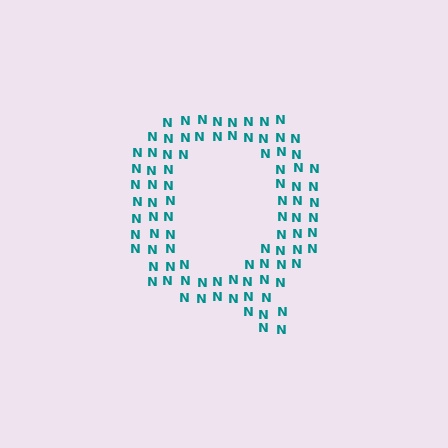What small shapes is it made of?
It is made of small letter N's.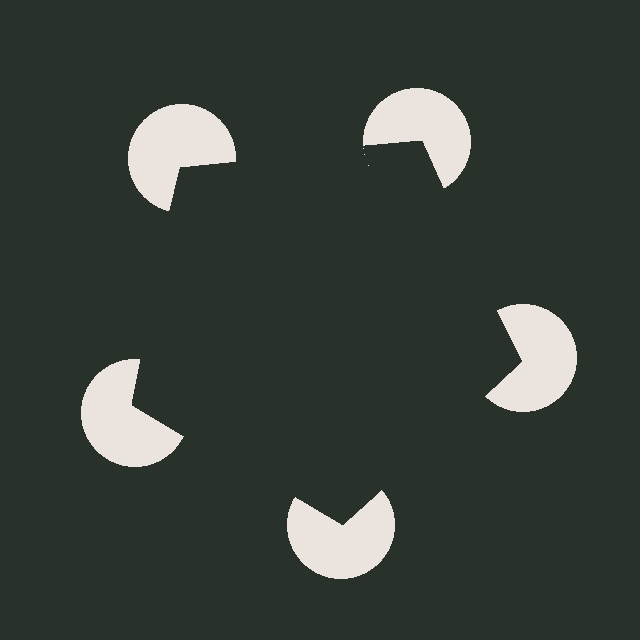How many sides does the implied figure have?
5 sides.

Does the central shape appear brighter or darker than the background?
It typically appears slightly darker than the background, even though no actual brightness change is drawn.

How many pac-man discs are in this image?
There are 5 — one at each vertex of the illusory pentagon.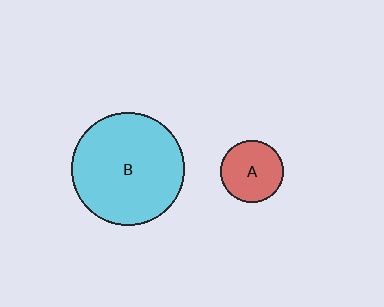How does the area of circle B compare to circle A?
Approximately 3.2 times.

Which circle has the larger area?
Circle B (cyan).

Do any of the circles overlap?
No, none of the circles overlap.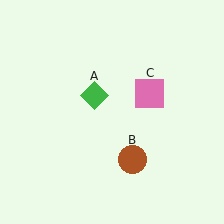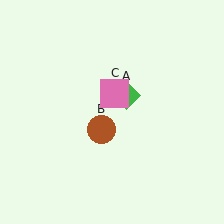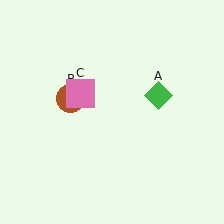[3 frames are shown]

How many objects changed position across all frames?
3 objects changed position: green diamond (object A), brown circle (object B), pink square (object C).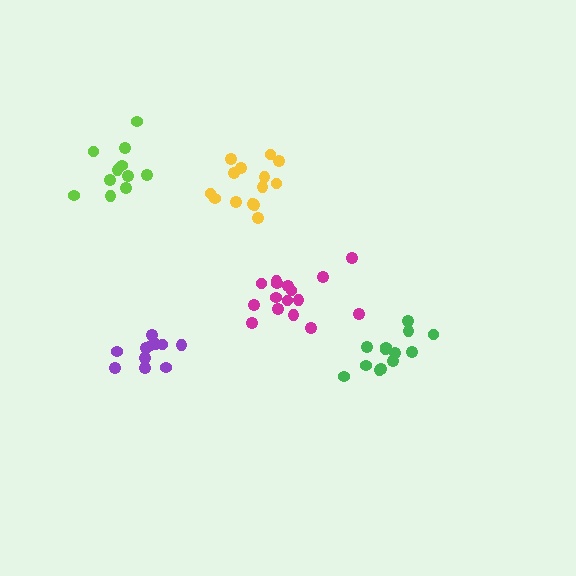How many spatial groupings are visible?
There are 5 spatial groupings.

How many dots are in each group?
Group 1: 16 dots, Group 2: 13 dots, Group 3: 11 dots, Group 4: 11 dots, Group 5: 14 dots (65 total).